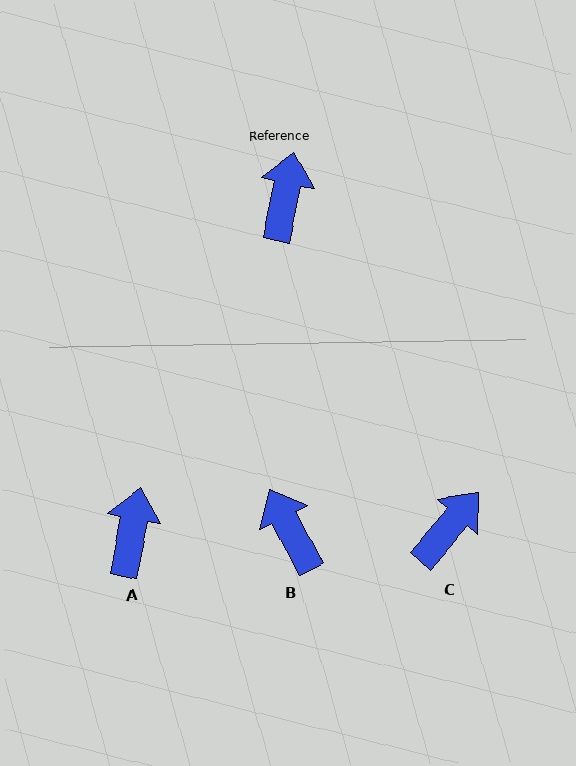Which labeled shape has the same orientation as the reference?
A.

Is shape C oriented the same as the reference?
No, it is off by about 29 degrees.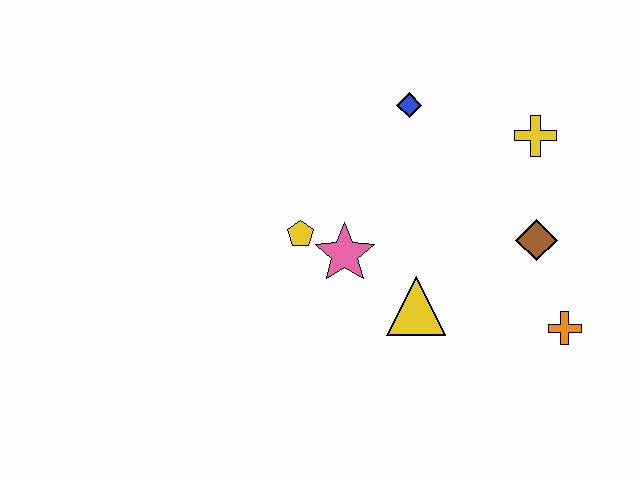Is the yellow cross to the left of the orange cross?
Yes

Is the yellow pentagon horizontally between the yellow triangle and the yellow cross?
No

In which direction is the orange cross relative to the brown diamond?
The orange cross is below the brown diamond.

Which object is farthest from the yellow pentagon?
The orange cross is farthest from the yellow pentagon.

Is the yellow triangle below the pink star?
Yes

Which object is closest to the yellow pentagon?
The pink star is closest to the yellow pentagon.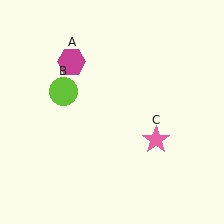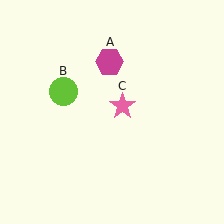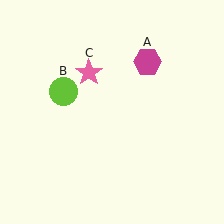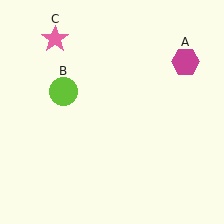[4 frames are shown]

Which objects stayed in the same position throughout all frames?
Lime circle (object B) remained stationary.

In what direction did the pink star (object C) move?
The pink star (object C) moved up and to the left.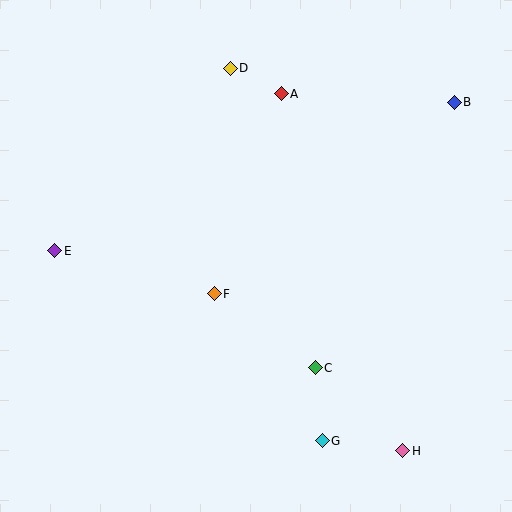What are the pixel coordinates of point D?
Point D is at (230, 68).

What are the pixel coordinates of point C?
Point C is at (315, 368).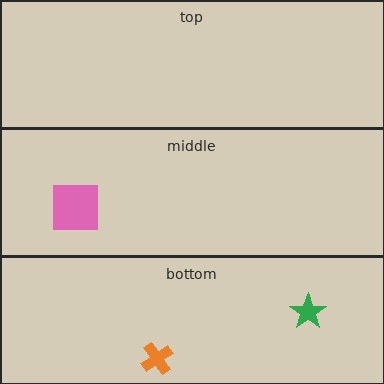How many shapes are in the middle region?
1.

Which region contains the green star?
The bottom region.